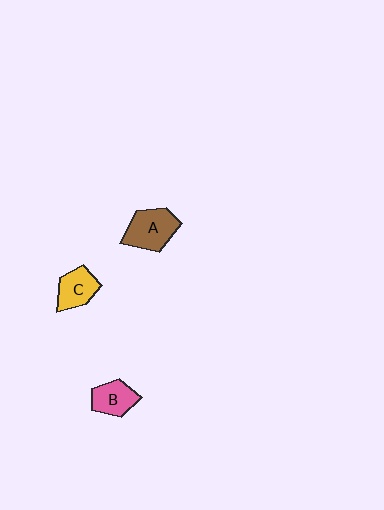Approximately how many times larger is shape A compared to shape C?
Approximately 1.3 times.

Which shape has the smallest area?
Shape B (pink).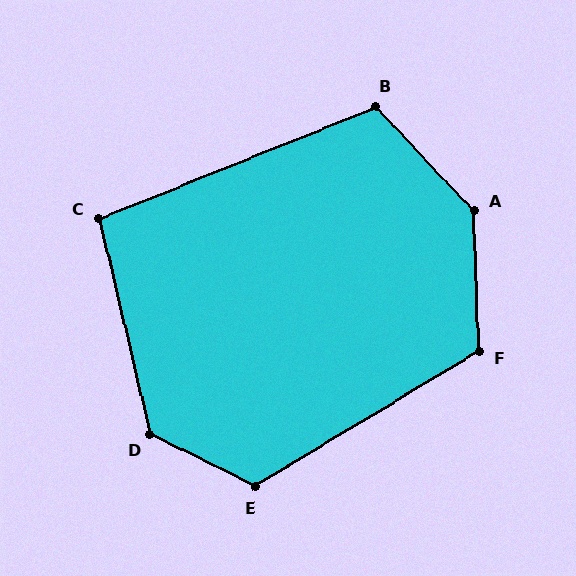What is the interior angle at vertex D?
Approximately 130 degrees (obtuse).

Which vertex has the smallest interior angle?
C, at approximately 99 degrees.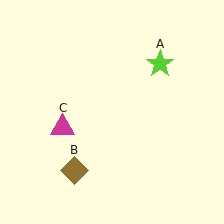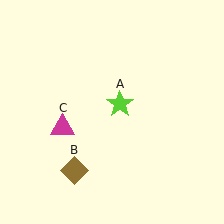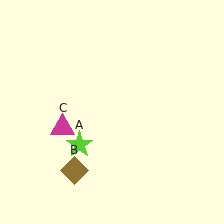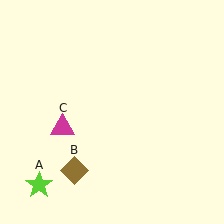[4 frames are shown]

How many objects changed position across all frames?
1 object changed position: lime star (object A).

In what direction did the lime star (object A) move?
The lime star (object A) moved down and to the left.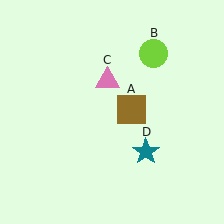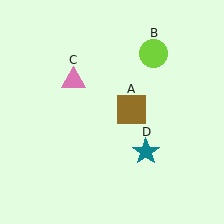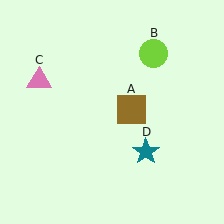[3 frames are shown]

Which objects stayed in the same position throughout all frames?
Brown square (object A) and lime circle (object B) and teal star (object D) remained stationary.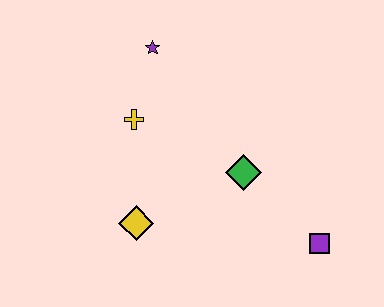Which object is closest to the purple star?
The yellow cross is closest to the purple star.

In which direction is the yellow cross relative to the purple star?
The yellow cross is below the purple star.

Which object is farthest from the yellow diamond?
The purple square is farthest from the yellow diamond.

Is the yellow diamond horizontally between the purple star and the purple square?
No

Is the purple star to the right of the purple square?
No